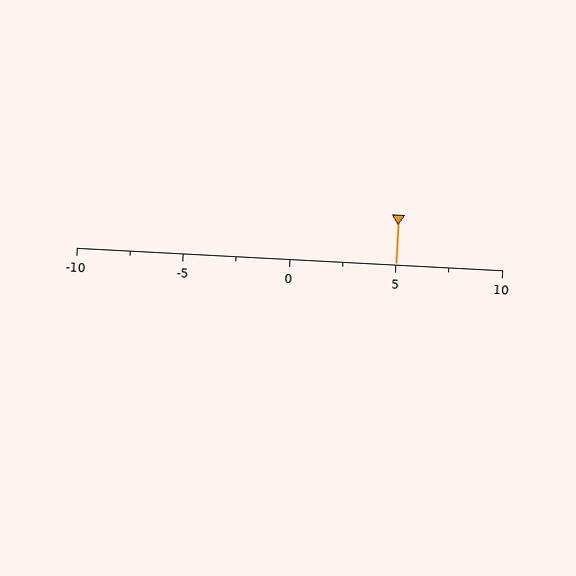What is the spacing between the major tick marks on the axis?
The major ticks are spaced 5 apart.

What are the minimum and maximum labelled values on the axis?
The axis runs from -10 to 10.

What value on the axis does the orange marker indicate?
The marker indicates approximately 5.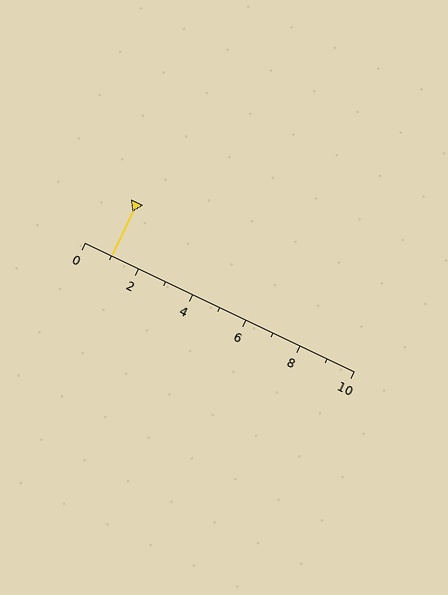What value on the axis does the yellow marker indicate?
The marker indicates approximately 1.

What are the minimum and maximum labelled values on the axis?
The axis runs from 0 to 10.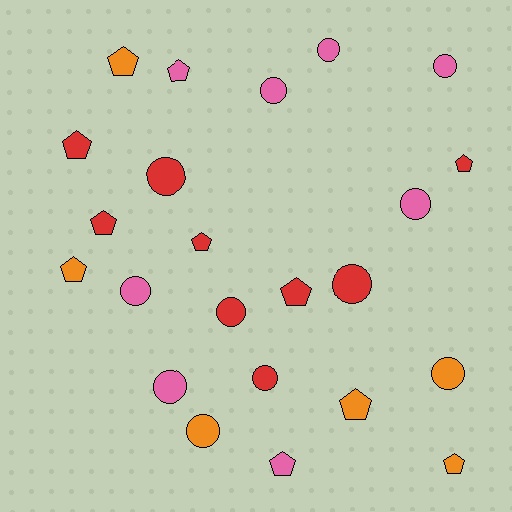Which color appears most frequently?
Red, with 9 objects.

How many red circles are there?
There are 4 red circles.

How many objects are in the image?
There are 23 objects.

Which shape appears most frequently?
Circle, with 12 objects.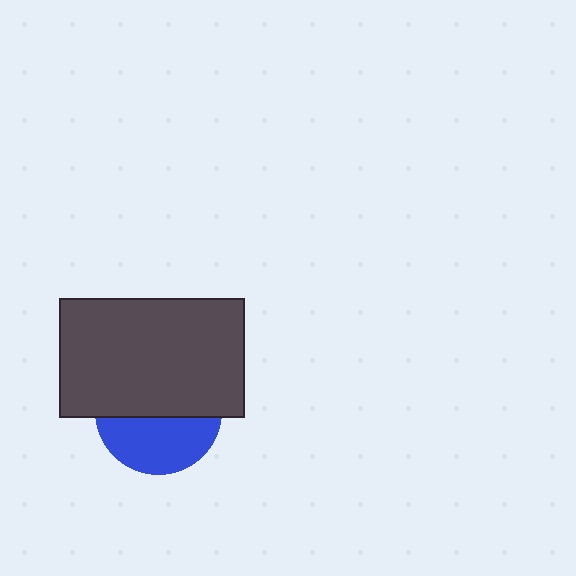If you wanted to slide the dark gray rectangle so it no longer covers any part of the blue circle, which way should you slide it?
Slide it up — that is the most direct way to separate the two shapes.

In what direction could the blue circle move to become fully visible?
The blue circle could move down. That would shift it out from behind the dark gray rectangle entirely.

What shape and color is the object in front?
The object in front is a dark gray rectangle.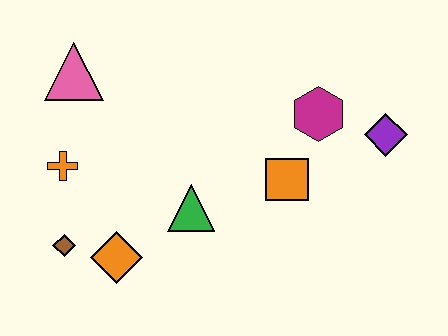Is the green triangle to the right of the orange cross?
Yes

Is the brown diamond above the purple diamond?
No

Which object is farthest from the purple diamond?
The brown diamond is farthest from the purple diamond.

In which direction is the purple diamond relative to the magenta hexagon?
The purple diamond is to the right of the magenta hexagon.